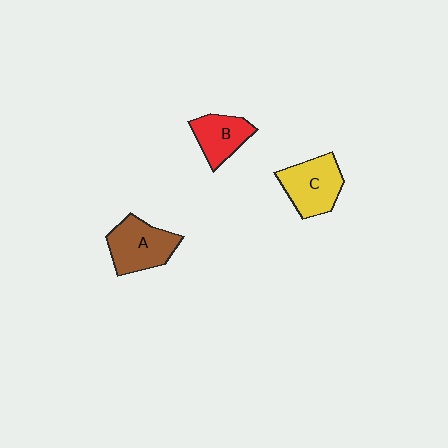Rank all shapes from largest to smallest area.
From largest to smallest: A (brown), C (yellow), B (red).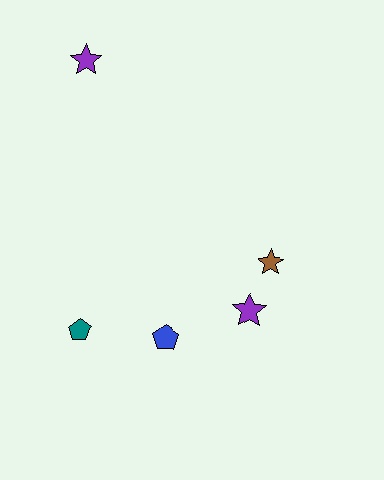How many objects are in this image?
There are 5 objects.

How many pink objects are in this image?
There are no pink objects.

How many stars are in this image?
There are 3 stars.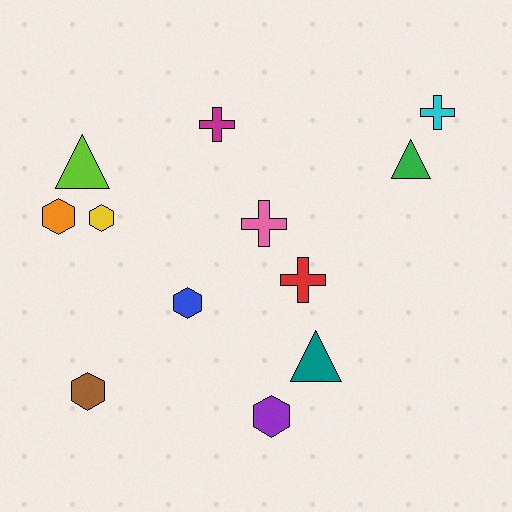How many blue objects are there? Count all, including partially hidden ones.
There is 1 blue object.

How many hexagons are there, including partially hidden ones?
There are 5 hexagons.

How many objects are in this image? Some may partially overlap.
There are 12 objects.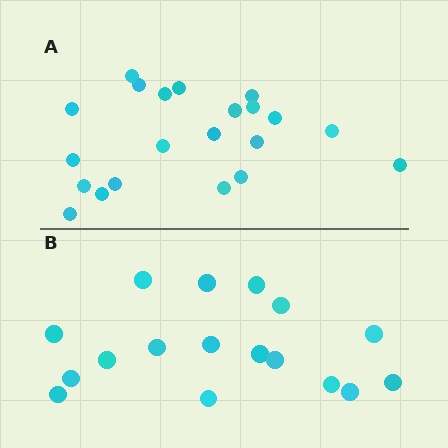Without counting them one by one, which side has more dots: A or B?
Region A (the top region) has more dots.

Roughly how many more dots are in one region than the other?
Region A has about 4 more dots than region B.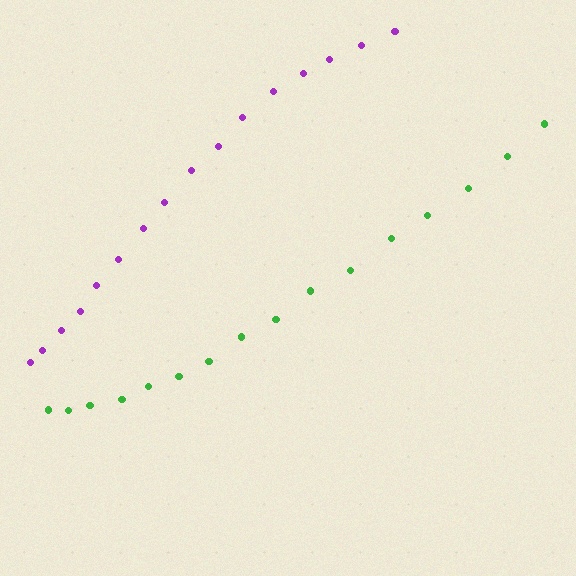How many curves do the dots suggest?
There are 2 distinct paths.